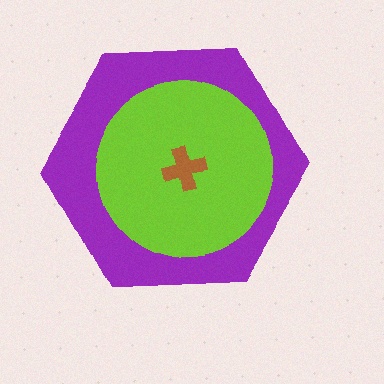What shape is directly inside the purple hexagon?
The lime circle.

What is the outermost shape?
The purple hexagon.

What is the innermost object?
The brown cross.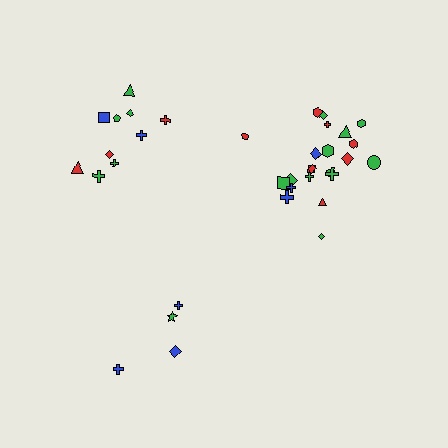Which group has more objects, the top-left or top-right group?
The top-right group.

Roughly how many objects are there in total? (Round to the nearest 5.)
Roughly 35 objects in total.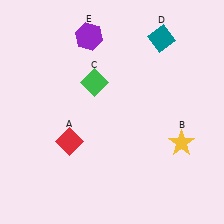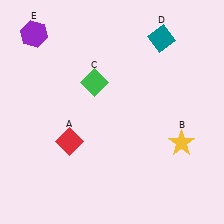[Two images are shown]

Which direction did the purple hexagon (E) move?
The purple hexagon (E) moved left.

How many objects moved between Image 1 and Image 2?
1 object moved between the two images.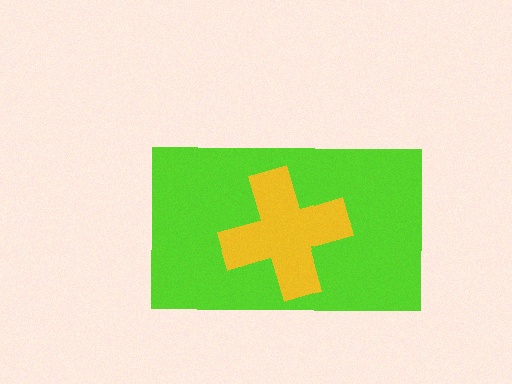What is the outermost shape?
The lime rectangle.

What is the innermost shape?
The yellow cross.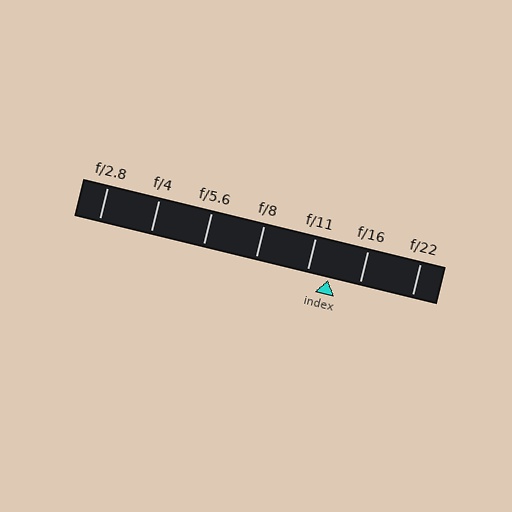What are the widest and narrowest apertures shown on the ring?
The widest aperture shown is f/2.8 and the narrowest is f/22.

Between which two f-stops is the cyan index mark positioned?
The index mark is between f/11 and f/16.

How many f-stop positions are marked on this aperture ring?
There are 7 f-stop positions marked.